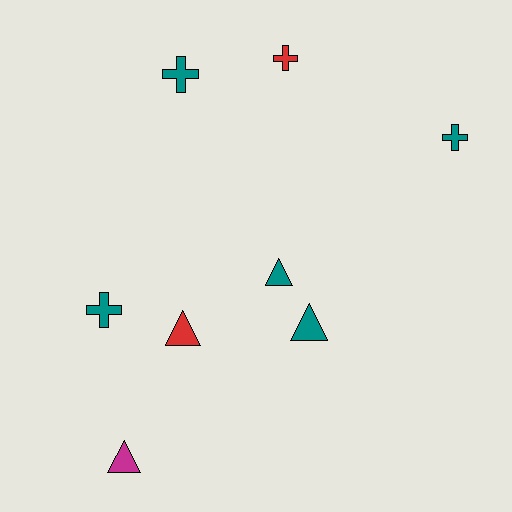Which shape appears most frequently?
Triangle, with 4 objects.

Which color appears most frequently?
Teal, with 5 objects.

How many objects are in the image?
There are 8 objects.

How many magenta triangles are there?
There is 1 magenta triangle.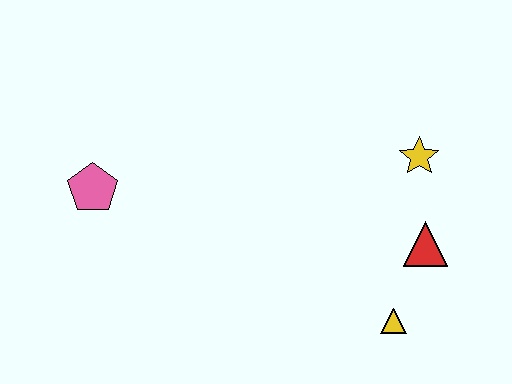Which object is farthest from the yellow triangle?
The pink pentagon is farthest from the yellow triangle.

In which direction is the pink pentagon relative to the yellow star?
The pink pentagon is to the left of the yellow star.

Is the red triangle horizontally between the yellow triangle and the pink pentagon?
No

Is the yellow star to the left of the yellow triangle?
No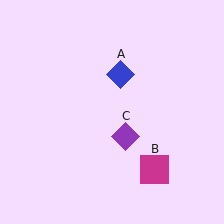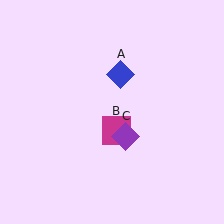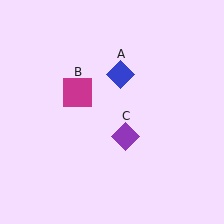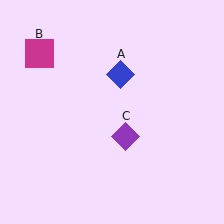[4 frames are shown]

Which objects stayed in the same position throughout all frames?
Blue diamond (object A) and purple diamond (object C) remained stationary.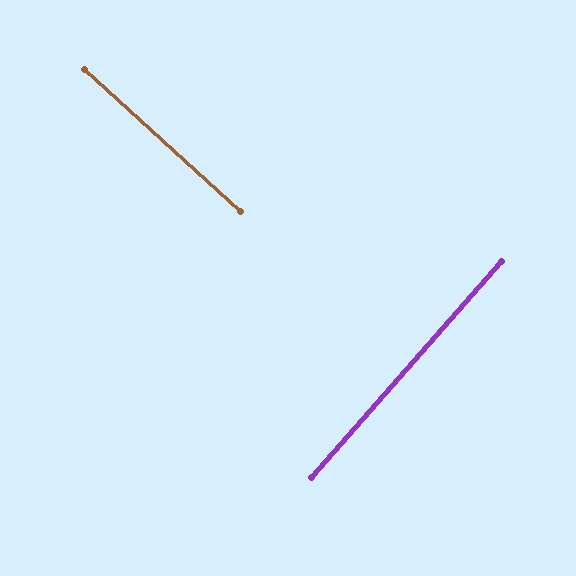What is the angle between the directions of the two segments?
Approximately 89 degrees.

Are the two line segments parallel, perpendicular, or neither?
Perpendicular — they meet at approximately 89°.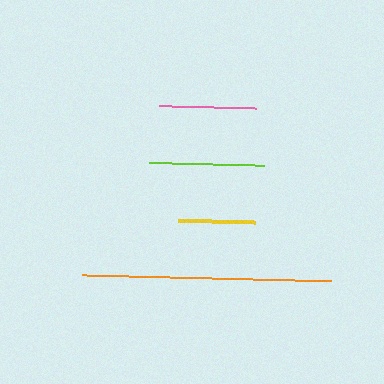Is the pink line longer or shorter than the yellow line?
The pink line is longer than the yellow line.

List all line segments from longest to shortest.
From longest to shortest: orange, lime, pink, yellow.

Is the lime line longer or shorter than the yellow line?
The lime line is longer than the yellow line.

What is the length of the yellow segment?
The yellow segment is approximately 77 pixels long.